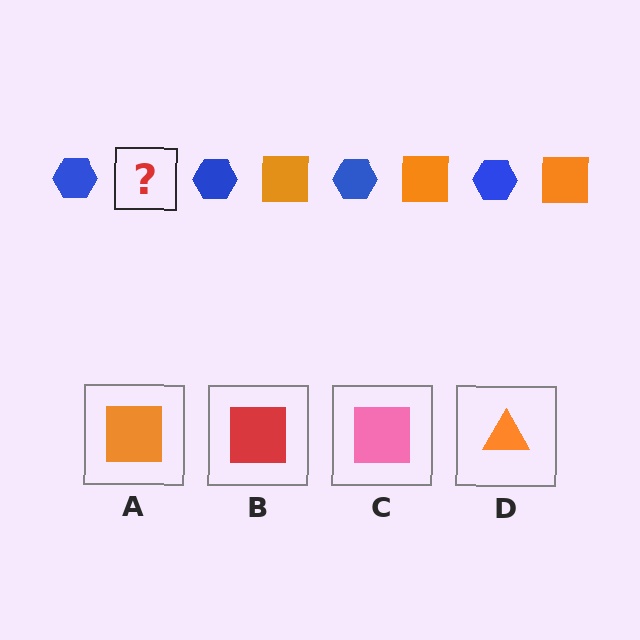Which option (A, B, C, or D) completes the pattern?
A.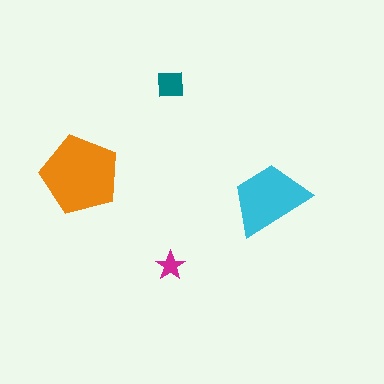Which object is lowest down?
The magenta star is bottommost.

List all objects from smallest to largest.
The magenta star, the teal square, the cyan trapezoid, the orange pentagon.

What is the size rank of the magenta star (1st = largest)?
4th.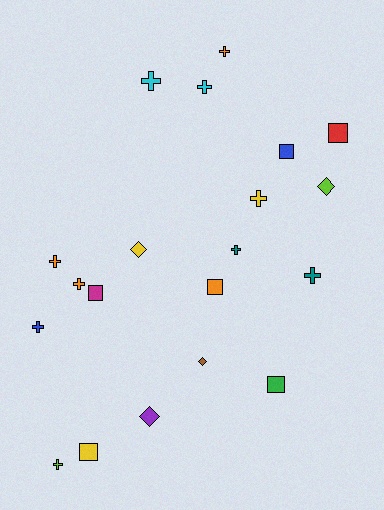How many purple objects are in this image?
There is 1 purple object.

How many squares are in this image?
There are 6 squares.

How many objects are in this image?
There are 20 objects.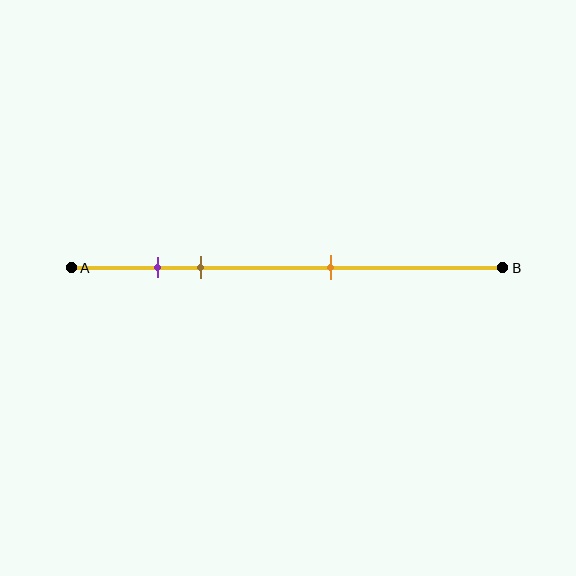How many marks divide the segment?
There are 3 marks dividing the segment.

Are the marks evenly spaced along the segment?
No, the marks are not evenly spaced.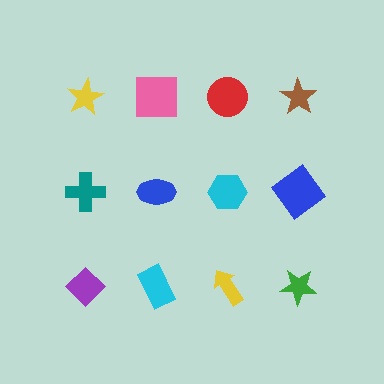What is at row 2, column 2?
A blue ellipse.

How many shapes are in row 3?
4 shapes.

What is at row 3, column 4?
A green star.